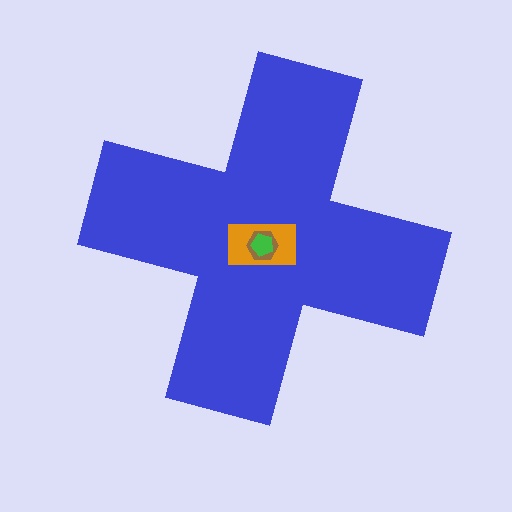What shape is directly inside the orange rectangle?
The brown hexagon.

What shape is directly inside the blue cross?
The orange rectangle.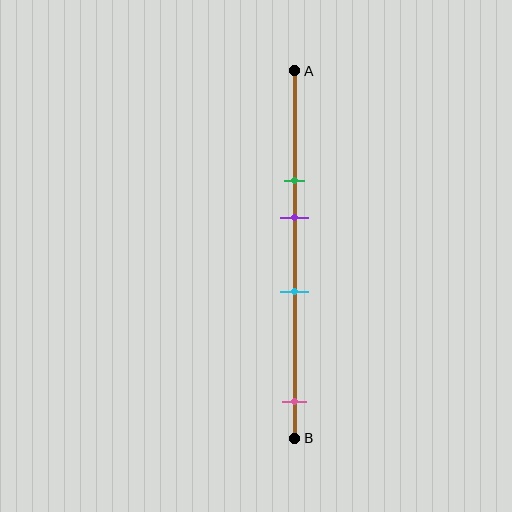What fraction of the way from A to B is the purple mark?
The purple mark is approximately 40% (0.4) of the way from A to B.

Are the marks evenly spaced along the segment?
No, the marks are not evenly spaced.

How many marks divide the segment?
There are 4 marks dividing the segment.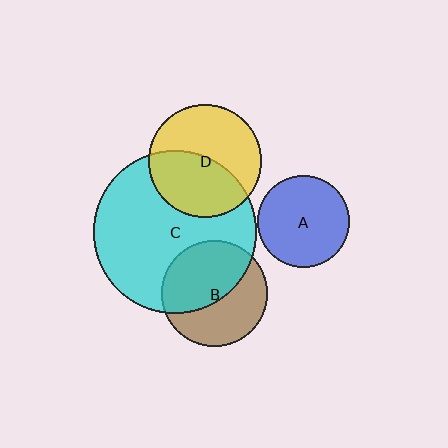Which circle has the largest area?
Circle C (cyan).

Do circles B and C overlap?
Yes.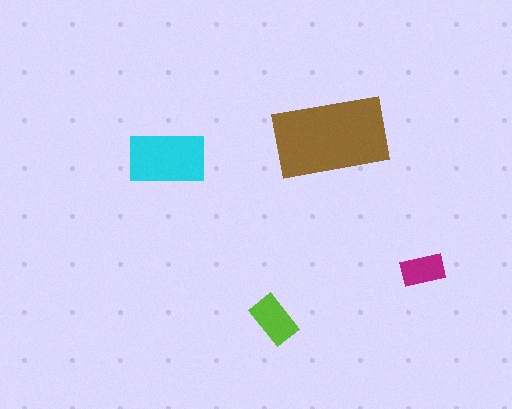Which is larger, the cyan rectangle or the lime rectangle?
The cyan one.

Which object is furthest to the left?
The cyan rectangle is leftmost.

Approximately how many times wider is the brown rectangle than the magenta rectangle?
About 2.5 times wider.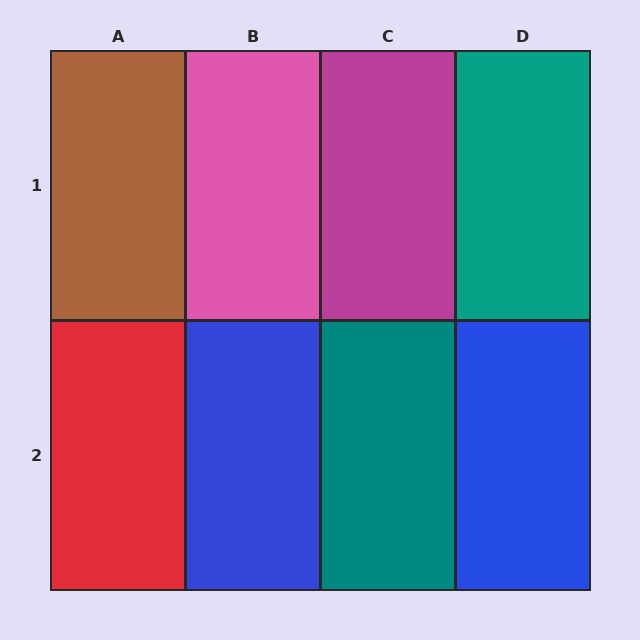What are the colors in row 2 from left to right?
Red, blue, teal, blue.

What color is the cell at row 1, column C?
Magenta.